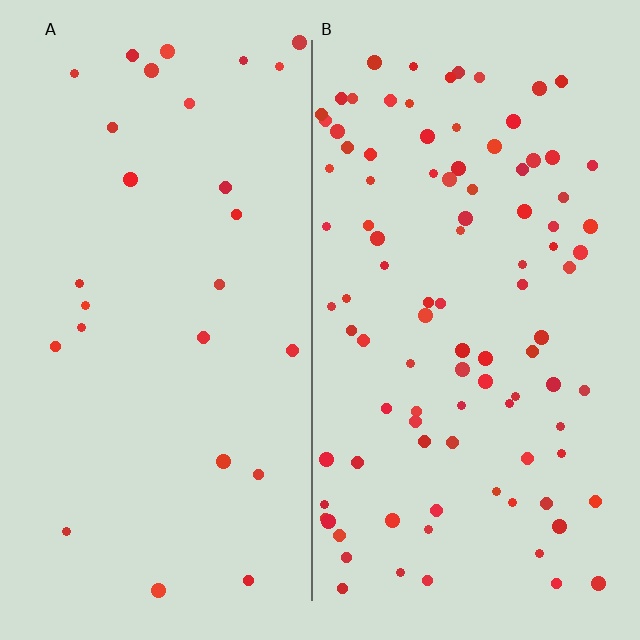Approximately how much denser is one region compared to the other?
Approximately 3.6× — region B over region A.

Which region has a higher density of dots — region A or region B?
B (the right).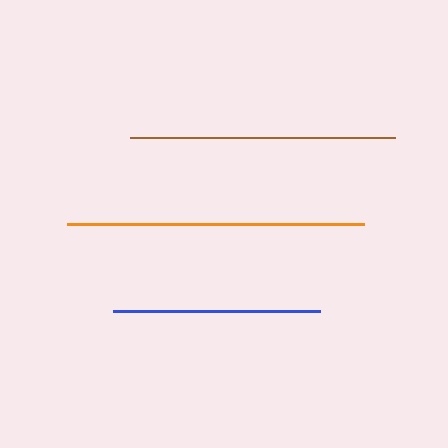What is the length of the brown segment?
The brown segment is approximately 265 pixels long.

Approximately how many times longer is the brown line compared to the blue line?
The brown line is approximately 1.3 times the length of the blue line.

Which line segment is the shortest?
The blue line is the shortest at approximately 207 pixels.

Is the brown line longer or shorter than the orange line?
The orange line is longer than the brown line.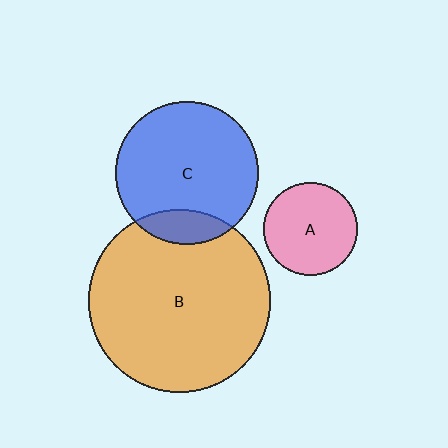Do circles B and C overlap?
Yes.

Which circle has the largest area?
Circle B (orange).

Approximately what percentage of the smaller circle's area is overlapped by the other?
Approximately 15%.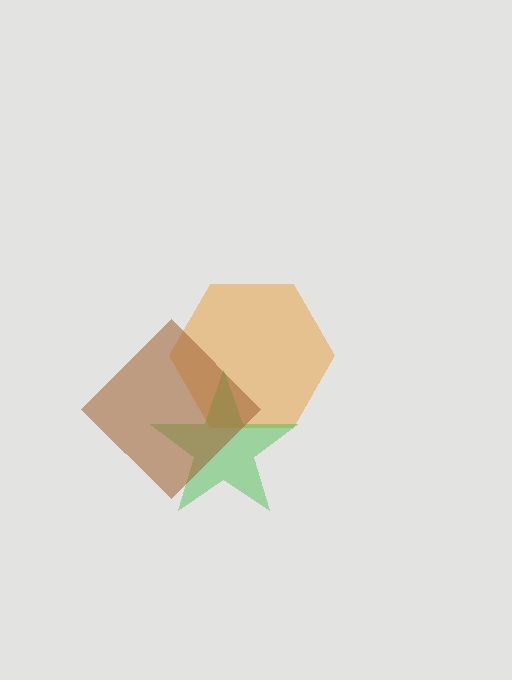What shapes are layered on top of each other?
The layered shapes are: an orange hexagon, a green star, a brown diamond.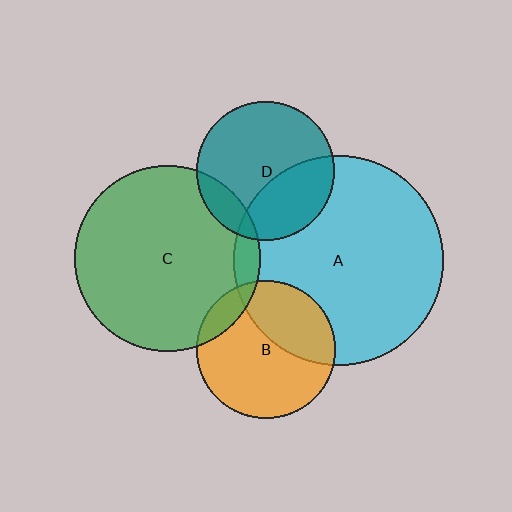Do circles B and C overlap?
Yes.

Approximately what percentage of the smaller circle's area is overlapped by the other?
Approximately 10%.